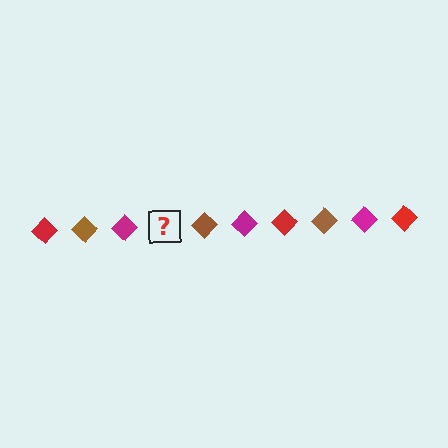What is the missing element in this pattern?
The missing element is a red diamond.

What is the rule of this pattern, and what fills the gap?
The rule is that the pattern cycles through red, brown, magenta diamonds. The gap should be filled with a red diamond.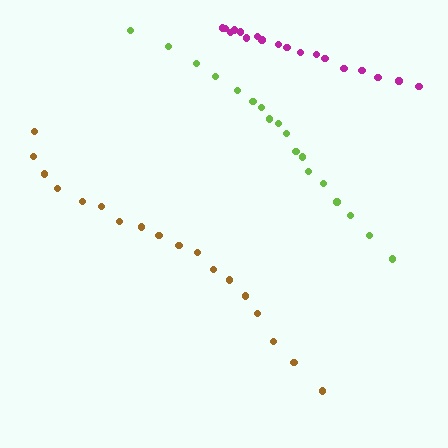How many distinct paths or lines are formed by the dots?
There are 3 distinct paths.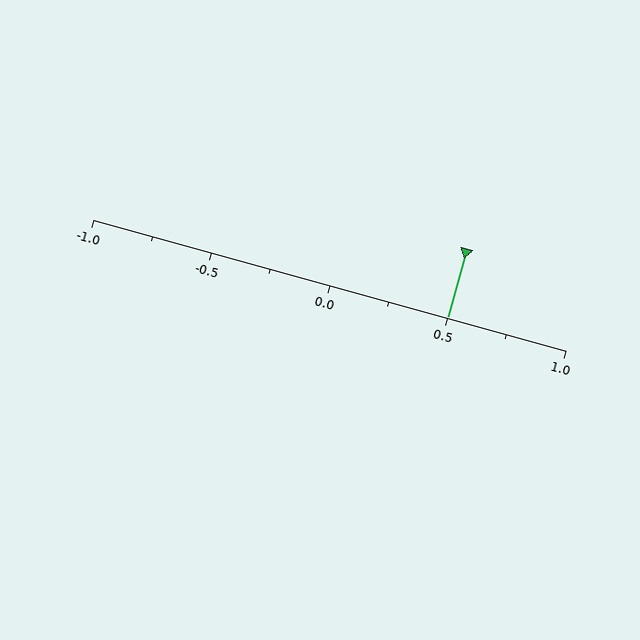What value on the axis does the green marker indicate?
The marker indicates approximately 0.5.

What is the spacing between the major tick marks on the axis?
The major ticks are spaced 0.5 apart.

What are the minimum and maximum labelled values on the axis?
The axis runs from -1.0 to 1.0.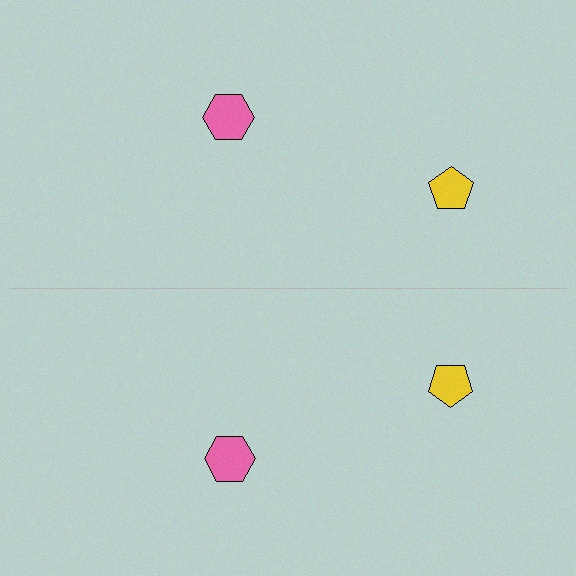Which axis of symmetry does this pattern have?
The pattern has a horizontal axis of symmetry running through the center of the image.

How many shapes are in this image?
There are 4 shapes in this image.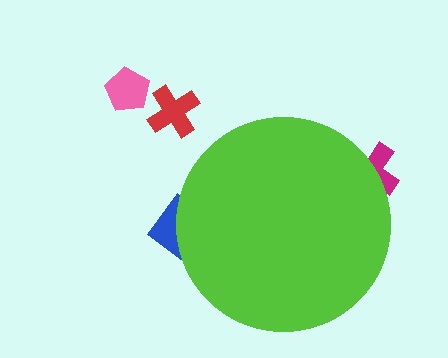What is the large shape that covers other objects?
A lime circle.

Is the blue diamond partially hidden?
Yes, the blue diamond is partially hidden behind the lime circle.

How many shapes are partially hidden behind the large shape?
2 shapes are partially hidden.